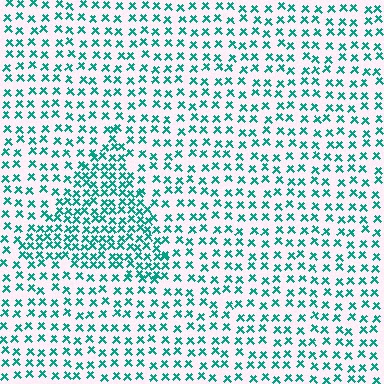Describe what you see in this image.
The image contains small teal elements arranged at two different densities. A triangle-shaped region is visible where the elements are more densely packed than the surrounding area.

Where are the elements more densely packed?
The elements are more densely packed inside the triangle boundary.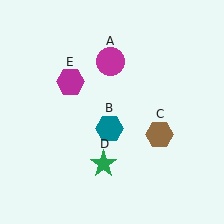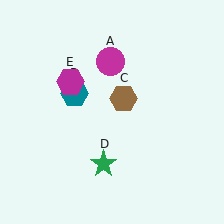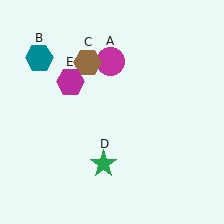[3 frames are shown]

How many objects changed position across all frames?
2 objects changed position: teal hexagon (object B), brown hexagon (object C).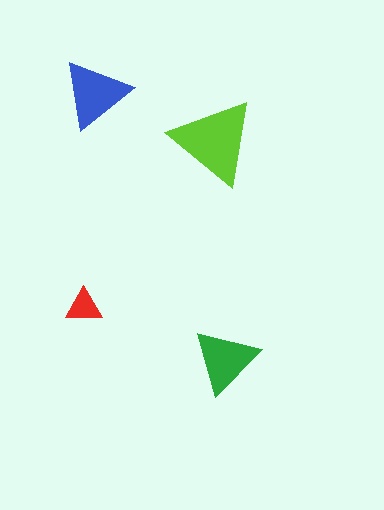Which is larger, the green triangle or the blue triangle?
The blue one.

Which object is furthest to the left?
The red triangle is leftmost.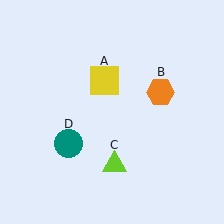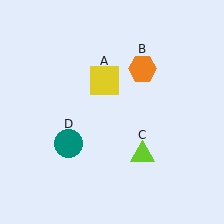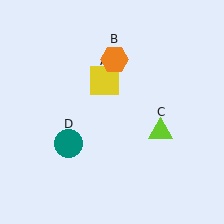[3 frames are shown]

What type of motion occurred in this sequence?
The orange hexagon (object B), lime triangle (object C) rotated counterclockwise around the center of the scene.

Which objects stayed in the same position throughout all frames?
Yellow square (object A) and teal circle (object D) remained stationary.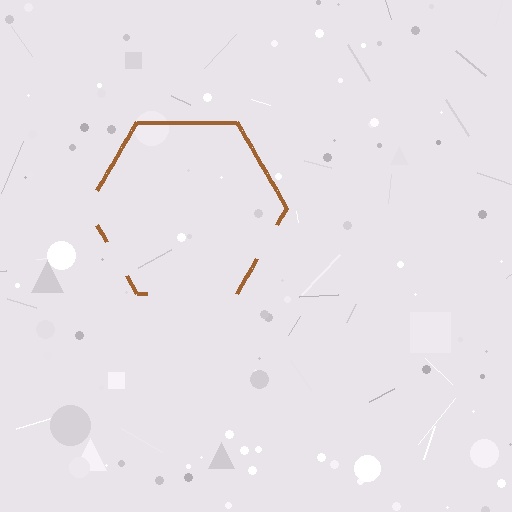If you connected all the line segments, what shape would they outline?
They would outline a hexagon.